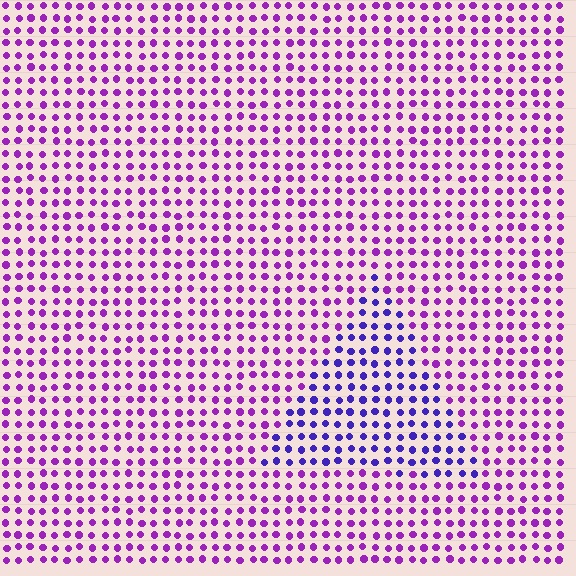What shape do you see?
I see a triangle.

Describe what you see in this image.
The image is filled with small purple elements in a uniform arrangement. A triangle-shaped region is visible where the elements are tinted to a slightly different hue, forming a subtle color boundary.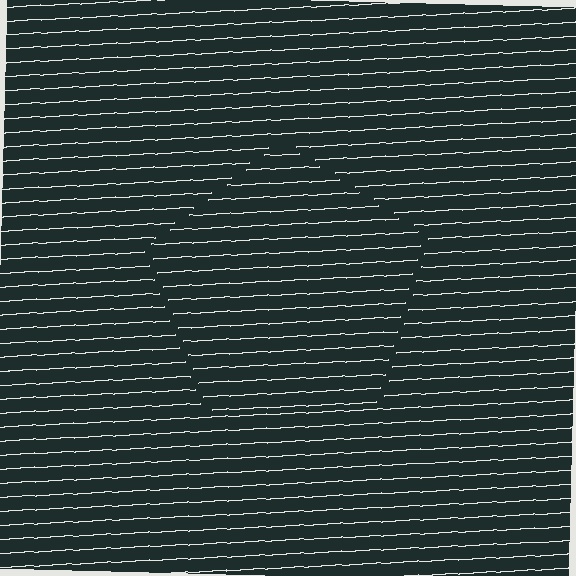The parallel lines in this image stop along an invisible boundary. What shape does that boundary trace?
An illusory pentagon. The interior of the shape contains the same grating, shifted by half a period — the contour is defined by the phase discontinuity where line-ends from the inner and outer gratings abut.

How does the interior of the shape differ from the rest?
The interior of the shape contains the same grating, shifted by half a period — the contour is defined by the phase discontinuity where line-ends from the inner and outer gratings abut.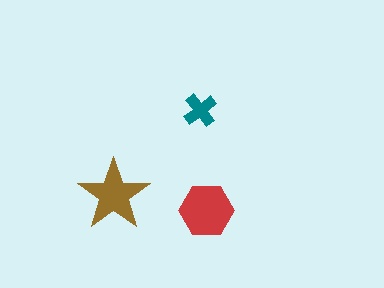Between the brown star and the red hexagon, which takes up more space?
The red hexagon.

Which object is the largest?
The red hexagon.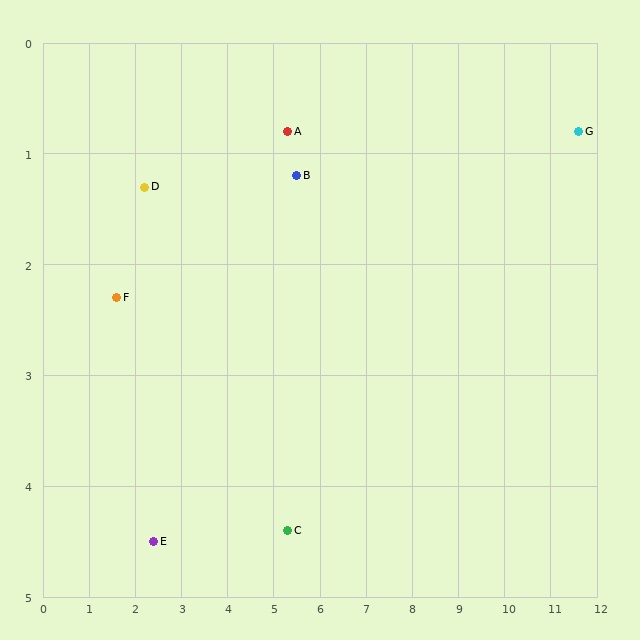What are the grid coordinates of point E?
Point E is at approximately (2.4, 4.5).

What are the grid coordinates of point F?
Point F is at approximately (1.6, 2.3).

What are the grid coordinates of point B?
Point B is at approximately (5.5, 1.2).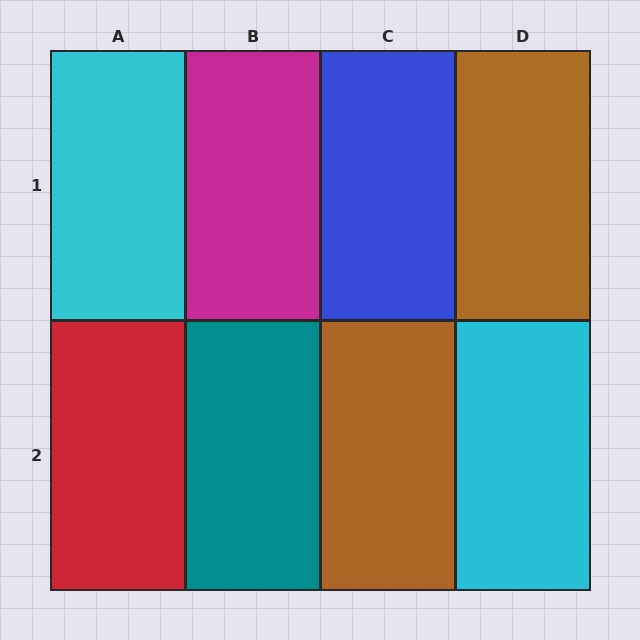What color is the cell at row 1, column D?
Brown.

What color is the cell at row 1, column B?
Magenta.